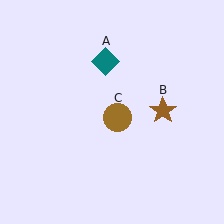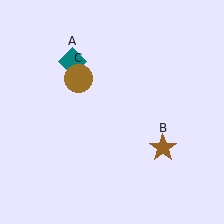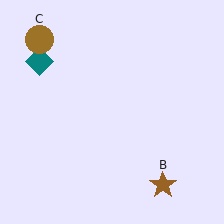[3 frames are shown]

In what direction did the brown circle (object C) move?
The brown circle (object C) moved up and to the left.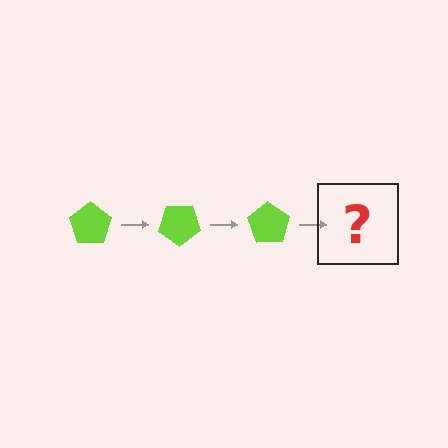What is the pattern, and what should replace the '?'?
The pattern is that the pentagon rotates 35 degrees each step. The '?' should be a lime pentagon rotated 105 degrees.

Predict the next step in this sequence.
The next step is a lime pentagon rotated 105 degrees.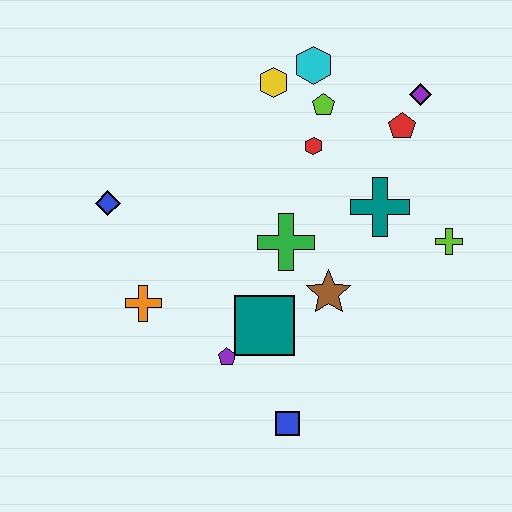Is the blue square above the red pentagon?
No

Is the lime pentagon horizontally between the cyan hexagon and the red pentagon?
Yes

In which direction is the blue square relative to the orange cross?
The blue square is to the right of the orange cross.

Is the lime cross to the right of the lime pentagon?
Yes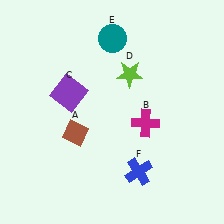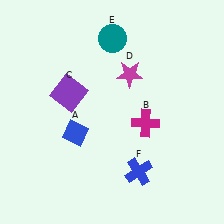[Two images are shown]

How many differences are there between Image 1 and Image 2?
There are 2 differences between the two images.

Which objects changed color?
A changed from brown to blue. D changed from lime to magenta.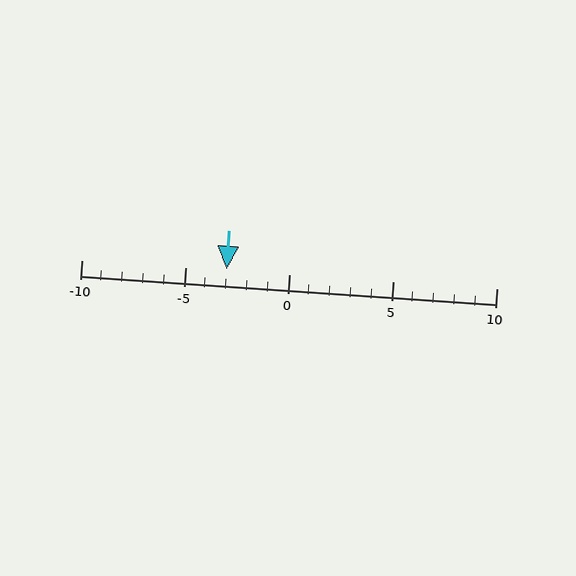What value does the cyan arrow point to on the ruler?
The cyan arrow points to approximately -3.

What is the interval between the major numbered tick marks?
The major tick marks are spaced 5 units apart.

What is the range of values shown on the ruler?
The ruler shows values from -10 to 10.